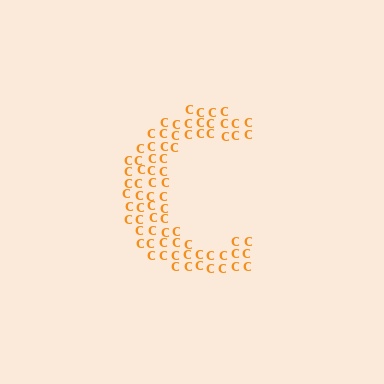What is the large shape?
The large shape is the letter C.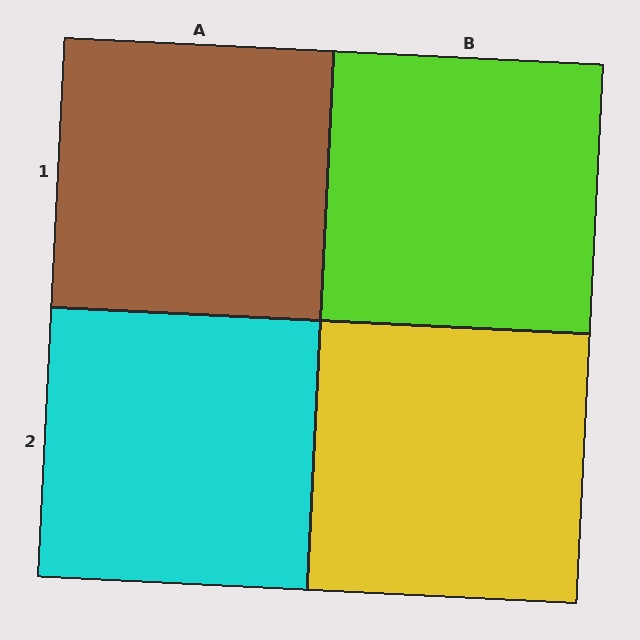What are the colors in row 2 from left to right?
Cyan, yellow.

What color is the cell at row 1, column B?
Lime.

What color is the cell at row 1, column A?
Brown.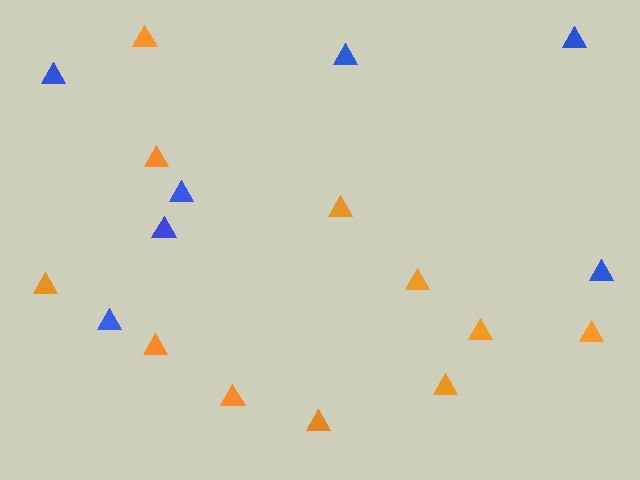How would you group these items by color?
There are 2 groups: one group of orange triangles (11) and one group of blue triangles (7).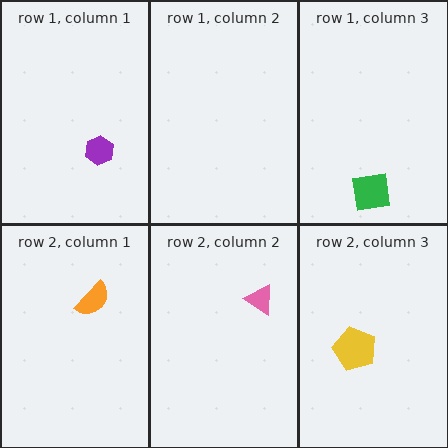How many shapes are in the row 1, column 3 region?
1.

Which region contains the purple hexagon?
The row 1, column 1 region.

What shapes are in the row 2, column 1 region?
The orange semicircle.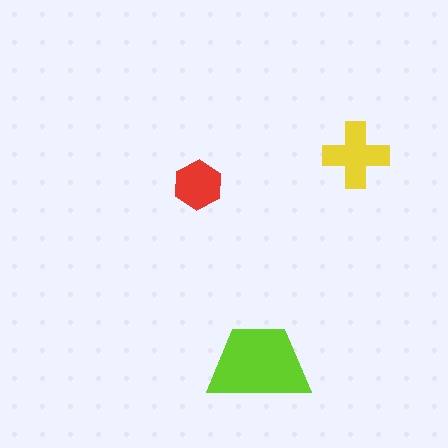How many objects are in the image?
There are 3 objects in the image.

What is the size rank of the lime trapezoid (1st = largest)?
1st.